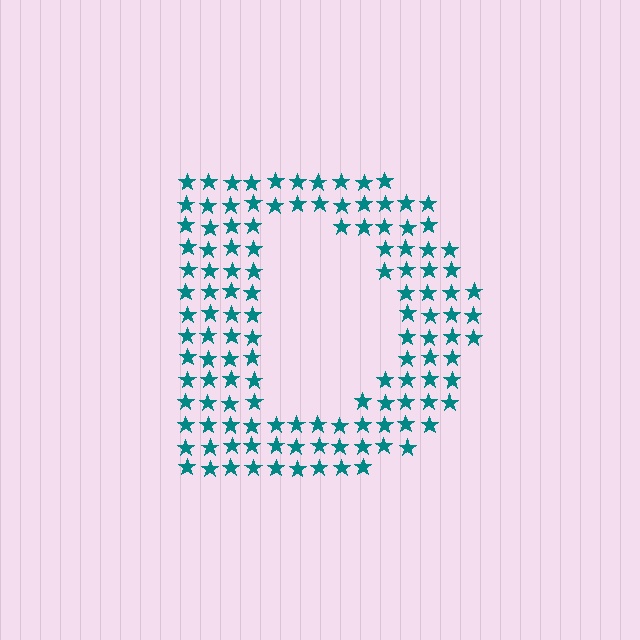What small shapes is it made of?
It is made of small stars.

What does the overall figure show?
The overall figure shows the letter D.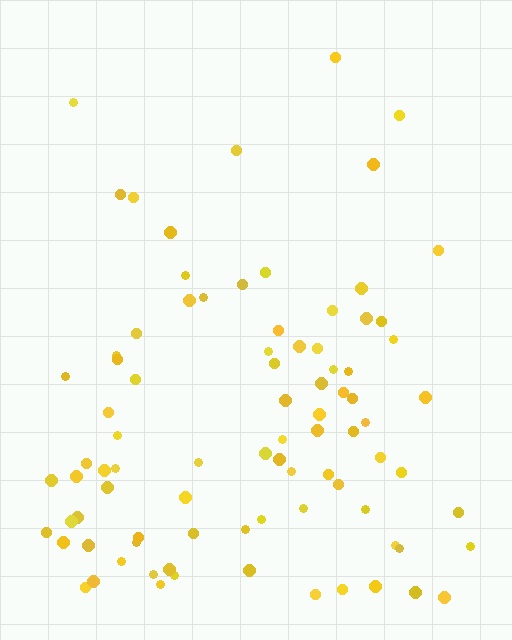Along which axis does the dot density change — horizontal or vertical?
Vertical.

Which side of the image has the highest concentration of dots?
The bottom.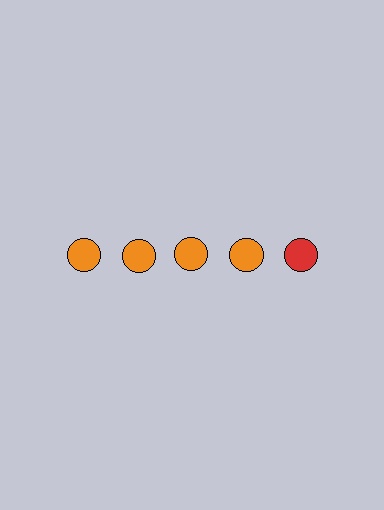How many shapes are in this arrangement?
There are 5 shapes arranged in a grid pattern.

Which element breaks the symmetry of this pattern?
The red circle in the top row, rightmost column breaks the symmetry. All other shapes are orange circles.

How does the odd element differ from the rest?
It has a different color: red instead of orange.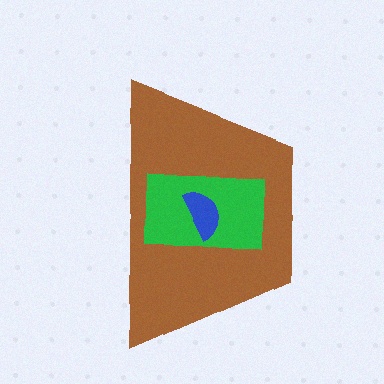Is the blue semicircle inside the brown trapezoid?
Yes.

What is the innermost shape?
The blue semicircle.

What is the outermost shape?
The brown trapezoid.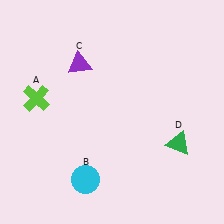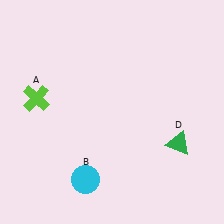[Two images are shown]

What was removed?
The purple triangle (C) was removed in Image 2.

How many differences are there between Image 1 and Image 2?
There is 1 difference between the two images.